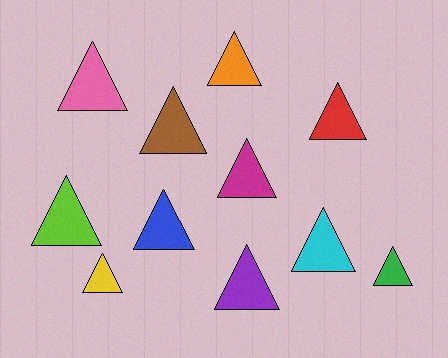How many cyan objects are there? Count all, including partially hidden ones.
There is 1 cyan object.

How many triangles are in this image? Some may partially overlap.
There are 11 triangles.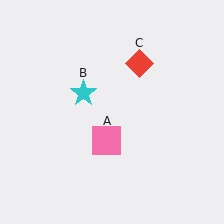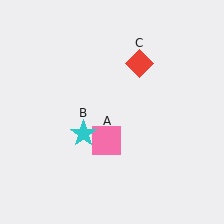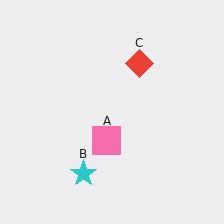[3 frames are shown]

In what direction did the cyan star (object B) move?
The cyan star (object B) moved down.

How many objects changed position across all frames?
1 object changed position: cyan star (object B).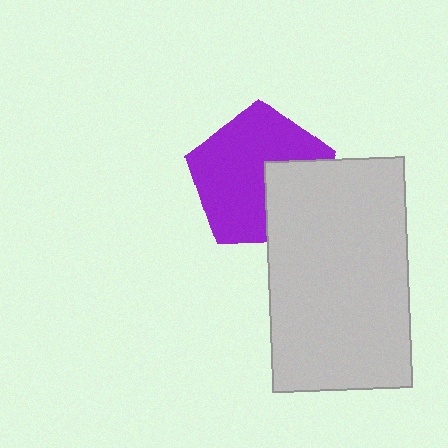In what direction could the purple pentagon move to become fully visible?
The purple pentagon could move toward the upper-left. That would shift it out from behind the light gray rectangle entirely.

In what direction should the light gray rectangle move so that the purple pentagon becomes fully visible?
The light gray rectangle should move toward the lower-right. That is the shortest direction to clear the overlap and leave the purple pentagon fully visible.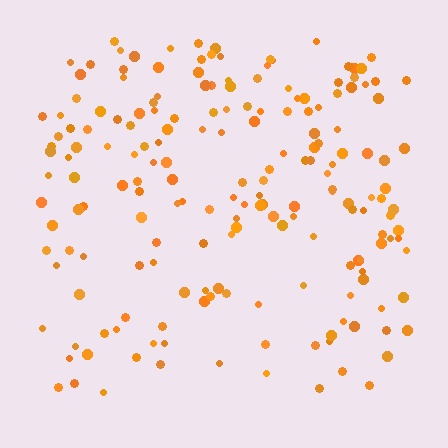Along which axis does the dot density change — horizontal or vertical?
Vertical.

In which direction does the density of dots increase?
From bottom to top, with the top side densest.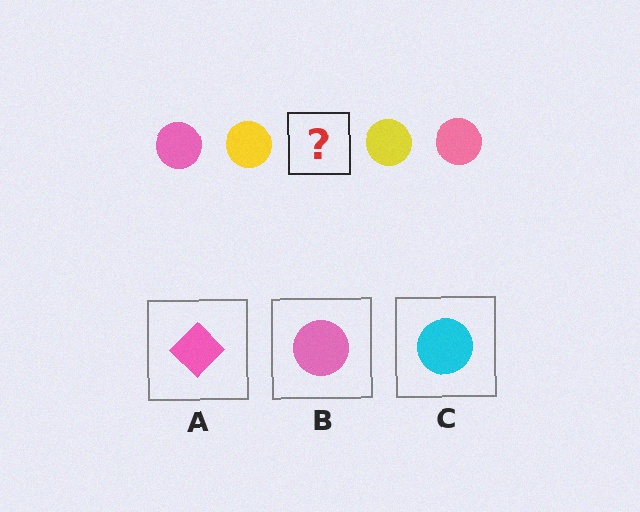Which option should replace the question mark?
Option B.